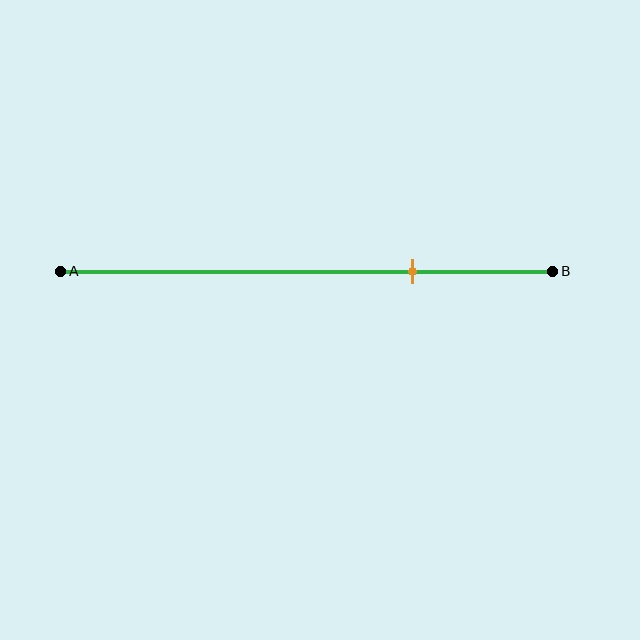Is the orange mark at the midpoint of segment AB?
No, the mark is at about 70% from A, not at the 50% midpoint.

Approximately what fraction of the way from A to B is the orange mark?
The orange mark is approximately 70% of the way from A to B.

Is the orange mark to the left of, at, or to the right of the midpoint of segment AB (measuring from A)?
The orange mark is to the right of the midpoint of segment AB.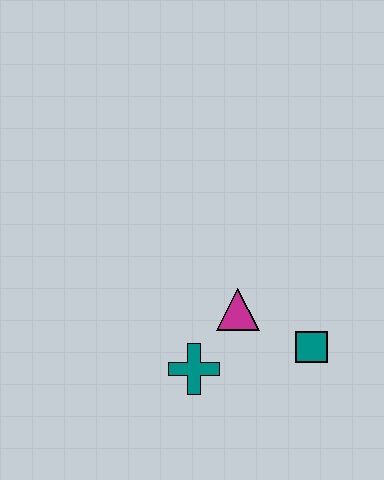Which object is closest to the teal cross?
The magenta triangle is closest to the teal cross.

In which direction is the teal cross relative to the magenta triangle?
The teal cross is below the magenta triangle.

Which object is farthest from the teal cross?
The teal square is farthest from the teal cross.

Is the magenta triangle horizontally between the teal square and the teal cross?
Yes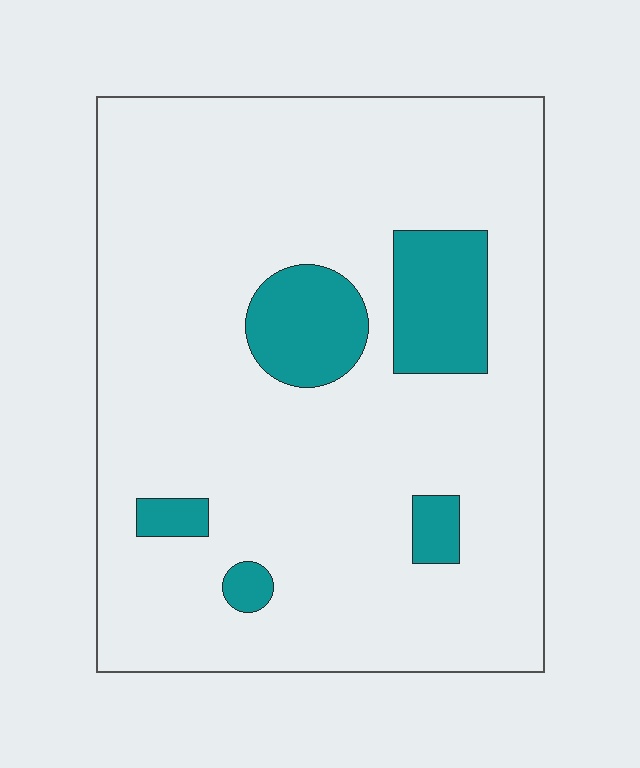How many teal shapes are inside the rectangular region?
5.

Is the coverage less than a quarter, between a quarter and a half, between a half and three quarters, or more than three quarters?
Less than a quarter.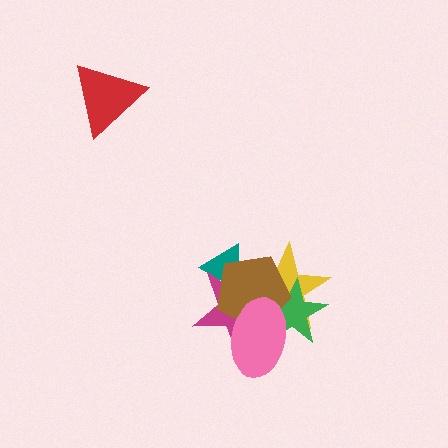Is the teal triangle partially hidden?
Yes, it is partially covered by another shape.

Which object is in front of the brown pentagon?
The pink ellipse is in front of the brown pentagon.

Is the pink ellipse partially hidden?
No, no other shape covers it.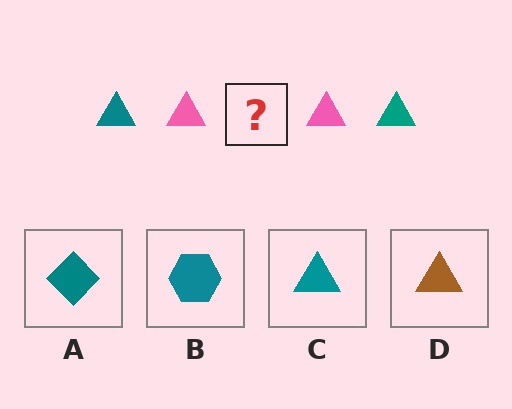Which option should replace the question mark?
Option C.